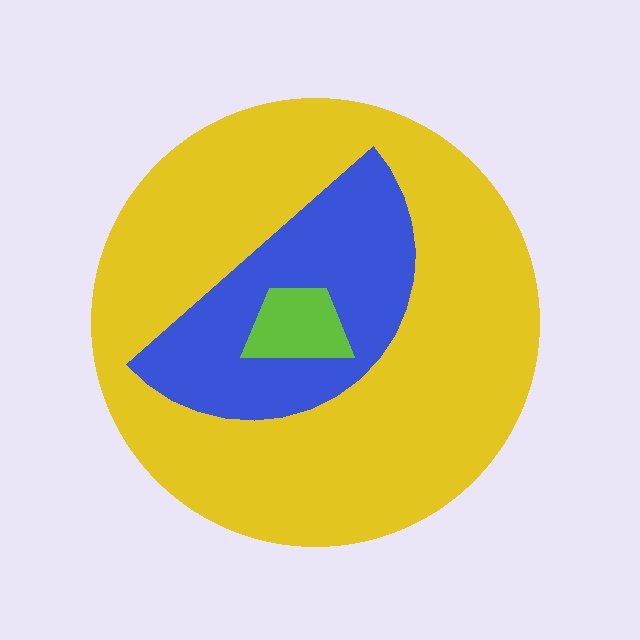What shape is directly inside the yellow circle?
The blue semicircle.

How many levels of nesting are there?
3.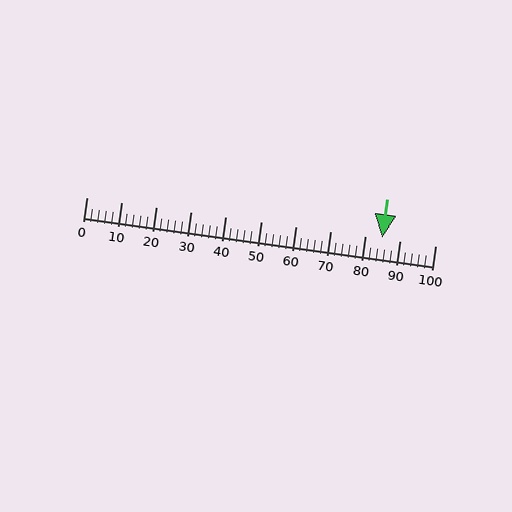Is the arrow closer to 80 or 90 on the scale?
The arrow is closer to 80.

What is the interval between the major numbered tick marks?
The major tick marks are spaced 10 units apart.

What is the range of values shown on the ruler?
The ruler shows values from 0 to 100.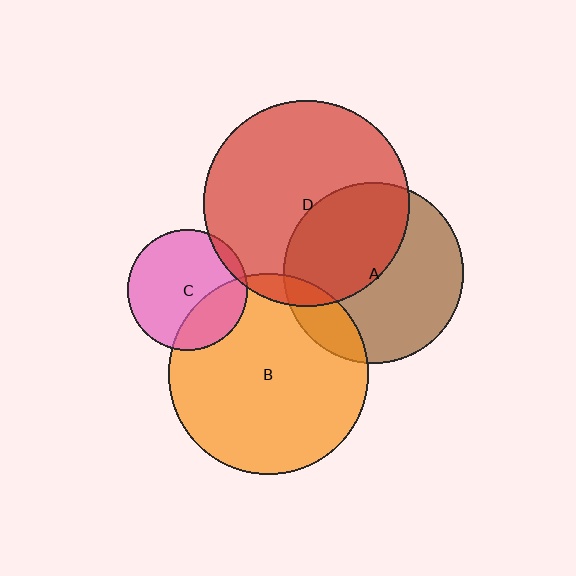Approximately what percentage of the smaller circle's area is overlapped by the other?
Approximately 5%.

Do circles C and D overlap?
Yes.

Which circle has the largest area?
Circle D (red).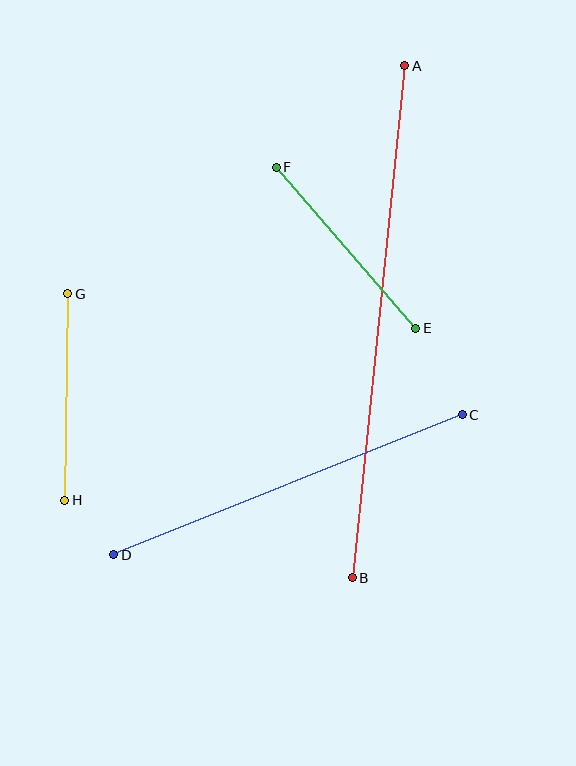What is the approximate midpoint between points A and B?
The midpoint is at approximately (379, 322) pixels.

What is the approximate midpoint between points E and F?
The midpoint is at approximately (346, 248) pixels.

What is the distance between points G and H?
The distance is approximately 206 pixels.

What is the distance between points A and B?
The distance is approximately 515 pixels.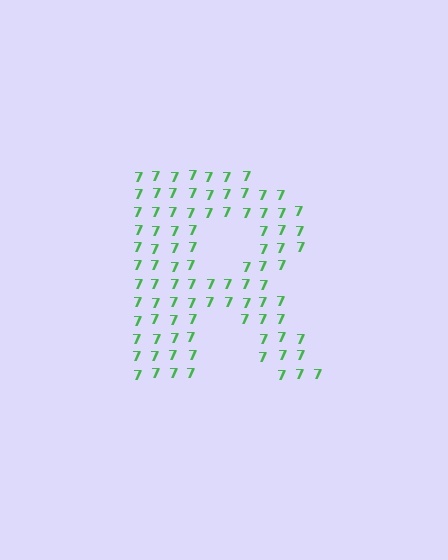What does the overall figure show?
The overall figure shows the letter R.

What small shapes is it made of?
It is made of small digit 7's.